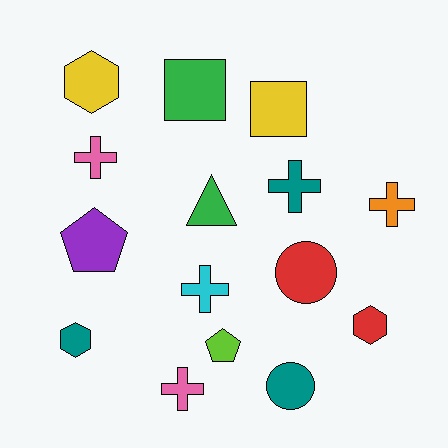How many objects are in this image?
There are 15 objects.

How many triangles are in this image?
There is 1 triangle.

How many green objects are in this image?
There are 2 green objects.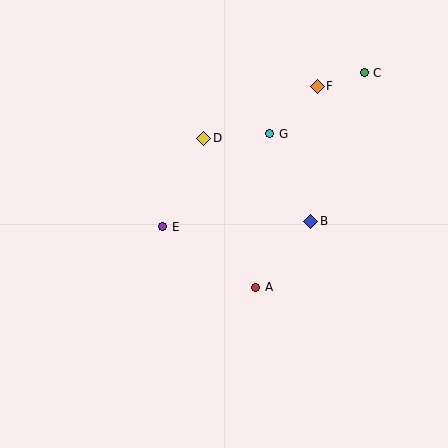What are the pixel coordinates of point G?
Point G is at (270, 134).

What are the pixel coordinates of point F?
Point F is at (317, 86).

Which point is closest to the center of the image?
Point E at (163, 227) is closest to the center.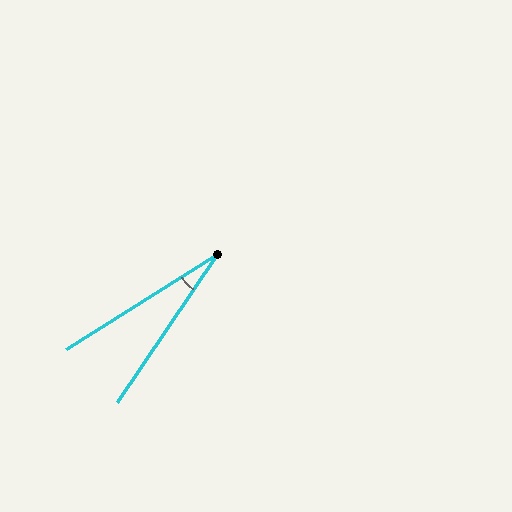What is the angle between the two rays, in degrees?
Approximately 24 degrees.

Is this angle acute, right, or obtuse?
It is acute.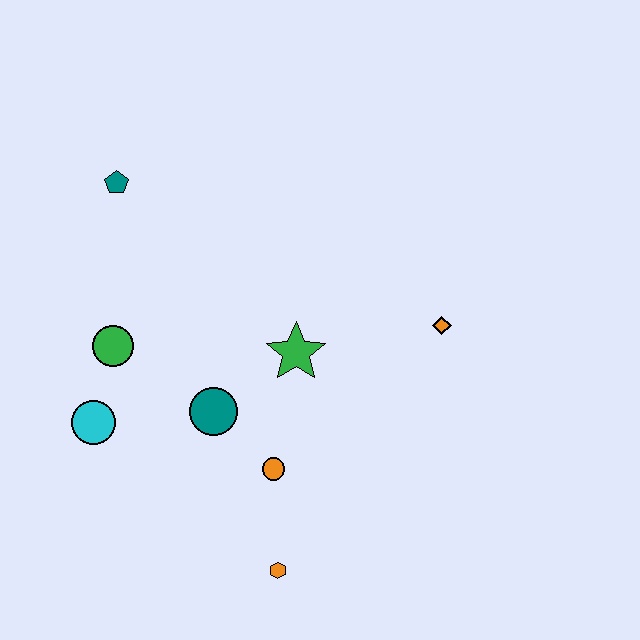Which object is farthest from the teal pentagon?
The orange hexagon is farthest from the teal pentagon.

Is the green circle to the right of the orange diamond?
No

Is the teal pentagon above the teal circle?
Yes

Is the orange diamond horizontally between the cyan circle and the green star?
No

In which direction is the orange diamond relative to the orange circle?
The orange diamond is to the right of the orange circle.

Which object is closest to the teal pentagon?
The green circle is closest to the teal pentagon.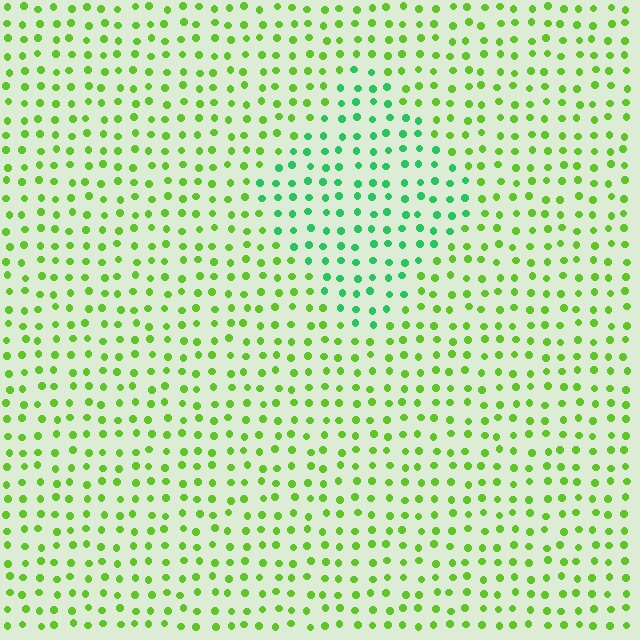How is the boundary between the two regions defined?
The boundary is defined purely by a slight shift in hue (about 41 degrees). Spacing, size, and orientation are identical on both sides.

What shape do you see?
I see a diamond.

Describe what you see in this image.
The image is filled with small lime elements in a uniform arrangement. A diamond-shaped region is visible where the elements are tinted to a slightly different hue, forming a subtle color boundary.